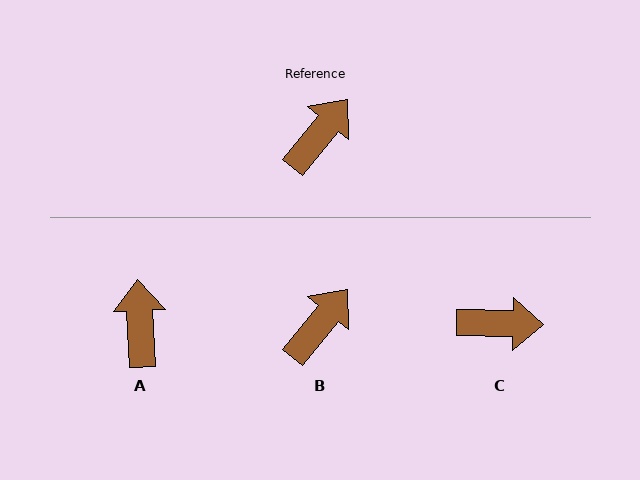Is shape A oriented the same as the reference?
No, it is off by about 42 degrees.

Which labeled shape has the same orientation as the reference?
B.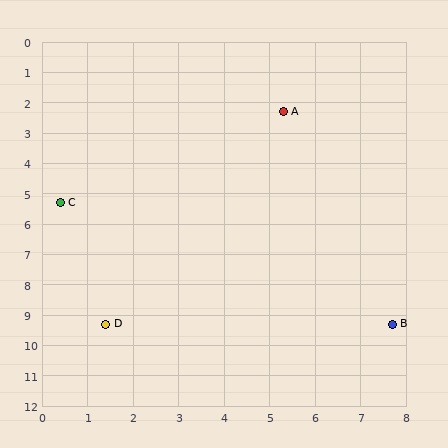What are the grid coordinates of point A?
Point A is at approximately (5.3, 2.3).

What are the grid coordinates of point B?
Point B is at approximately (7.7, 9.3).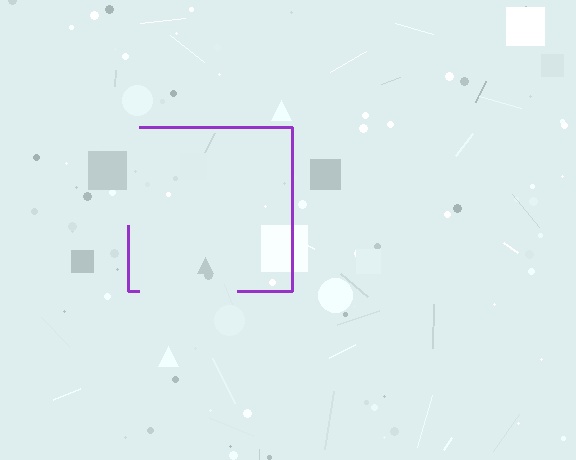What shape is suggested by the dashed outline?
The dashed outline suggests a square.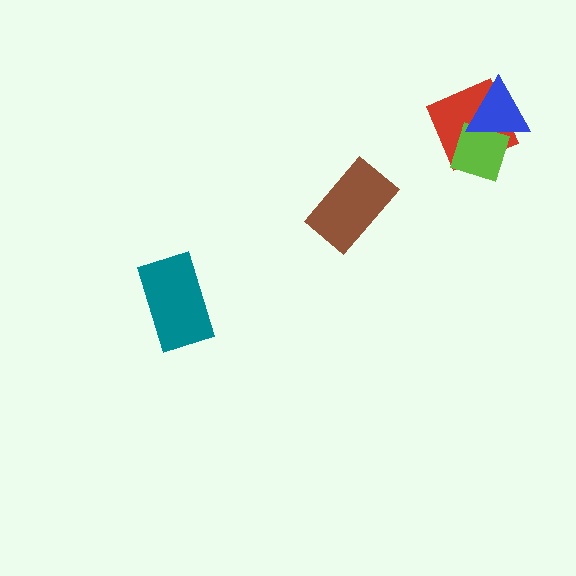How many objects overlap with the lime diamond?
2 objects overlap with the lime diamond.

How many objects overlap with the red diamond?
2 objects overlap with the red diamond.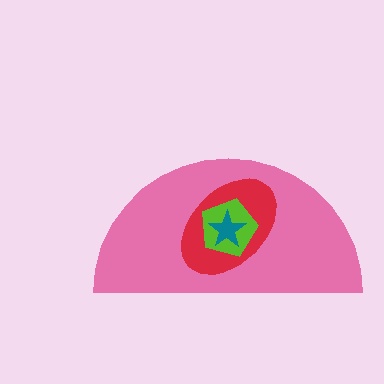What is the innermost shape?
The teal star.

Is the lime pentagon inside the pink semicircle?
Yes.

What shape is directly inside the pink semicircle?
The red ellipse.